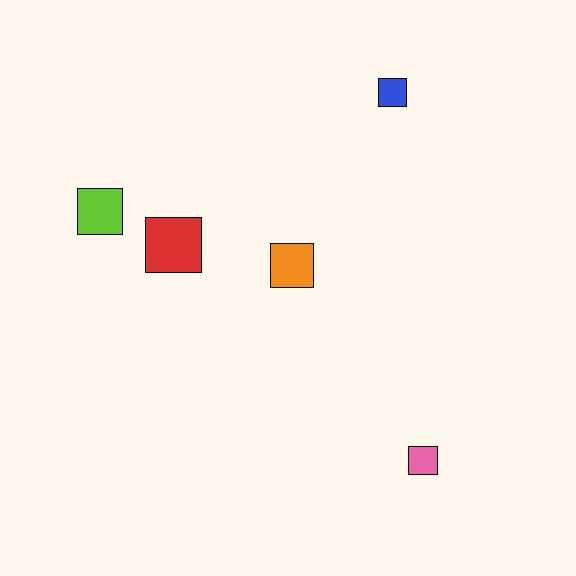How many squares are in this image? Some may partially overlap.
There are 5 squares.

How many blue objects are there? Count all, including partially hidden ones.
There is 1 blue object.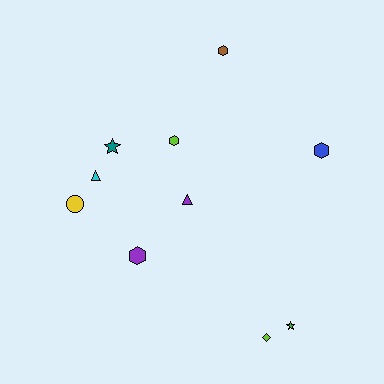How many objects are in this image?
There are 10 objects.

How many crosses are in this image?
There are no crosses.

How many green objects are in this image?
There is 1 green object.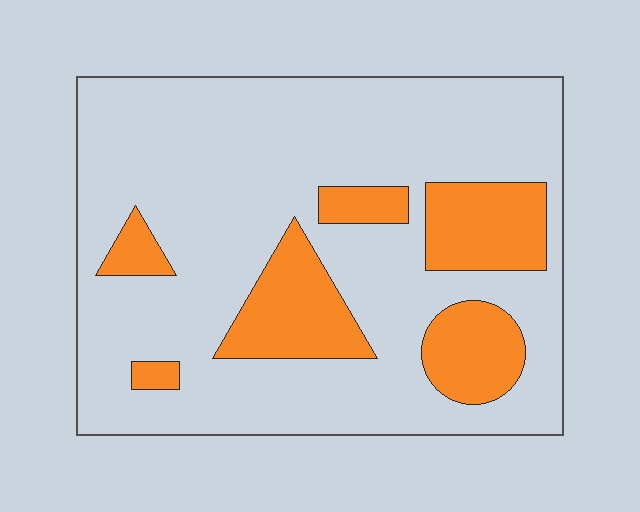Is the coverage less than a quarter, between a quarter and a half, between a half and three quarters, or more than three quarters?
Less than a quarter.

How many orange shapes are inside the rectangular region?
6.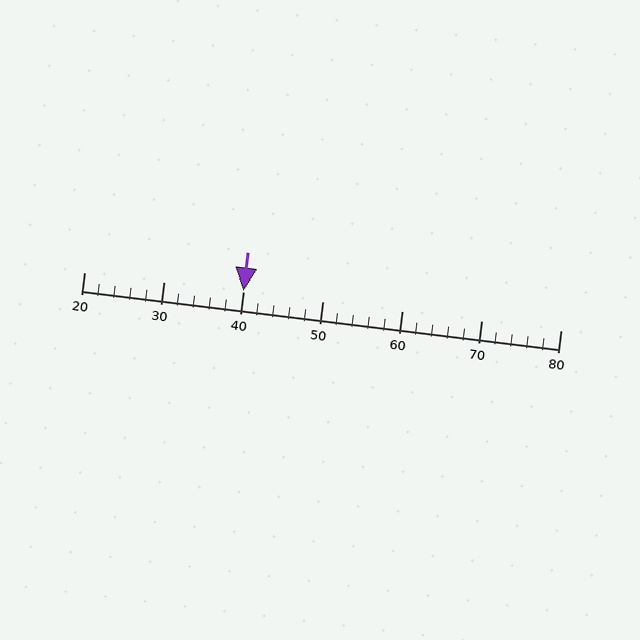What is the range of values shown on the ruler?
The ruler shows values from 20 to 80.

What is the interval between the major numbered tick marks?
The major tick marks are spaced 10 units apart.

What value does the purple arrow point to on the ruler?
The purple arrow points to approximately 40.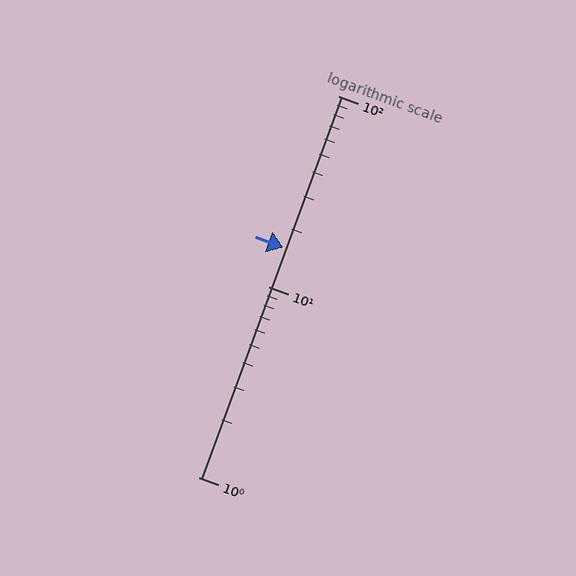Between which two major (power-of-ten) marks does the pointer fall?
The pointer is between 10 and 100.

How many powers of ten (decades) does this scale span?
The scale spans 2 decades, from 1 to 100.